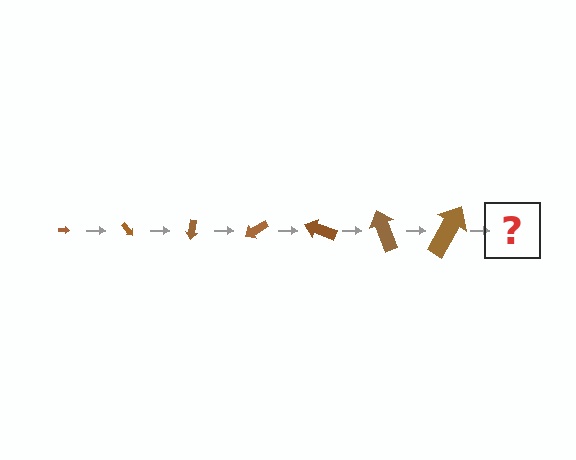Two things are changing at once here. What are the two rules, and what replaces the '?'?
The two rules are that the arrow grows larger each step and it rotates 50 degrees each step. The '?' should be an arrow, larger than the previous one and rotated 350 degrees from the start.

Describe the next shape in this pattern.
It should be an arrow, larger than the previous one and rotated 350 degrees from the start.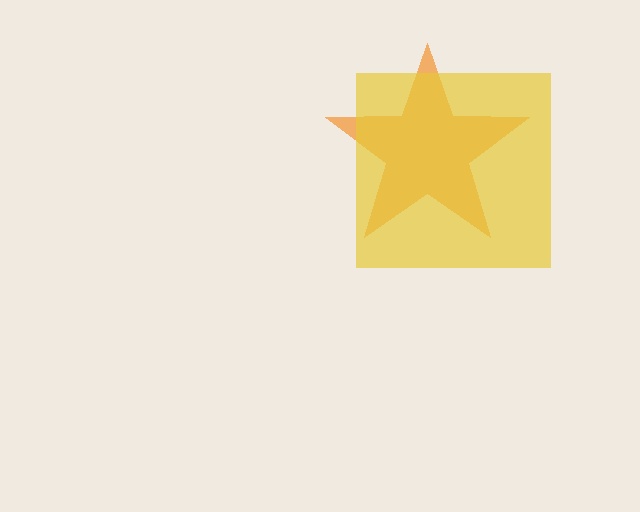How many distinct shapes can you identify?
There are 2 distinct shapes: an orange star, a yellow square.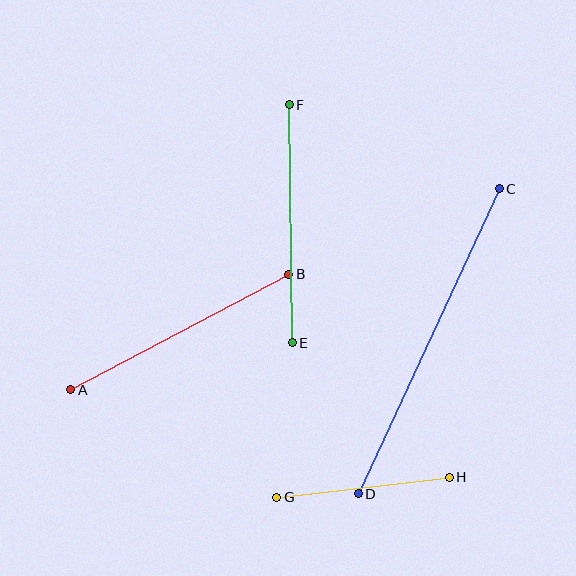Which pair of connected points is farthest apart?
Points C and D are farthest apart.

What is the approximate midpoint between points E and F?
The midpoint is at approximately (291, 224) pixels.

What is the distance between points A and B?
The distance is approximately 247 pixels.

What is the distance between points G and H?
The distance is approximately 174 pixels.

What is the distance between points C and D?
The distance is approximately 336 pixels.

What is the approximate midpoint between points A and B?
The midpoint is at approximately (179, 332) pixels.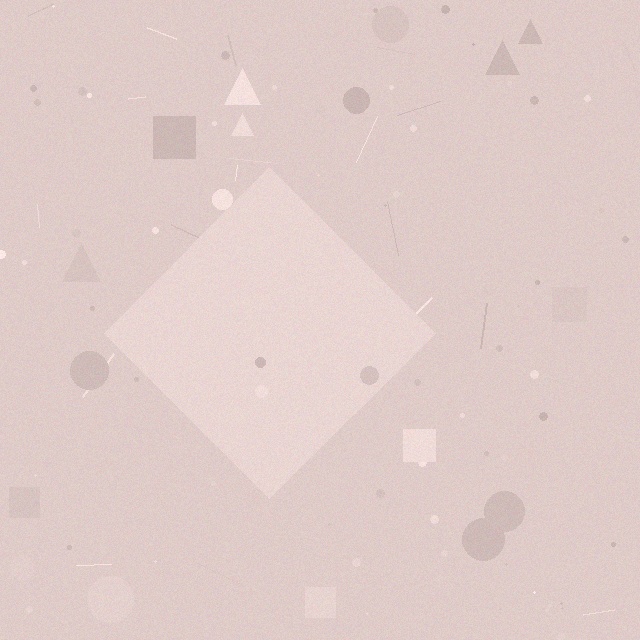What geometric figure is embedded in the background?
A diamond is embedded in the background.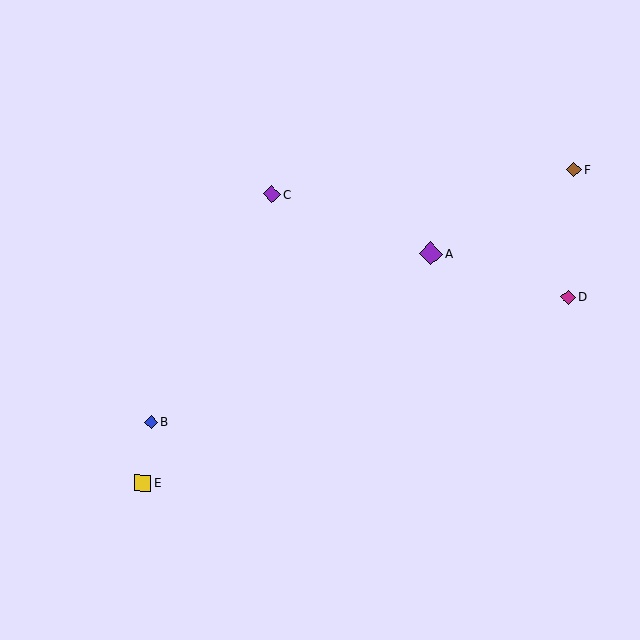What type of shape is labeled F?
Shape F is a brown diamond.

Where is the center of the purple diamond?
The center of the purple diamond is at (431, 254).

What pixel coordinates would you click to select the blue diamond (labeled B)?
Click at (151, 422) to select the blue diamond B.